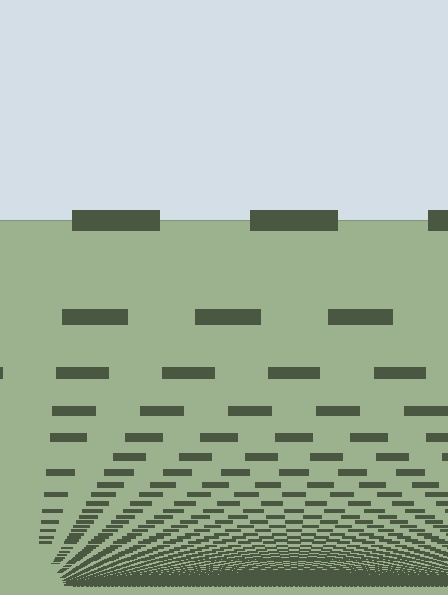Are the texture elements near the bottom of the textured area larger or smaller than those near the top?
Smaller. The gradient is inverted — elements near the bottom are smaller and denser.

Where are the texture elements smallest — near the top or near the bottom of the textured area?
Near the bottom.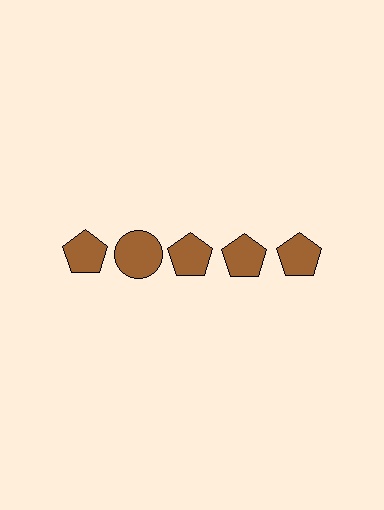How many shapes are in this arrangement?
There are 5 shapes arranged in a grid pattern.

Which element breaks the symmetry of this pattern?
The brown circle in the top row, second from left column breaks the symmetry. All other shapes are brown pentagons.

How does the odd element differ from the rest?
It has a different shape: circle instead of pentagon.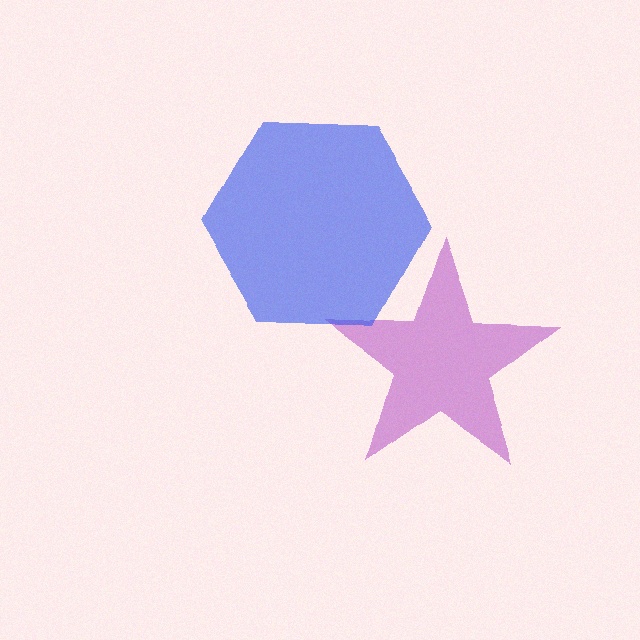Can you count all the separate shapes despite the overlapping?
Yes, there are 2 separate shapes.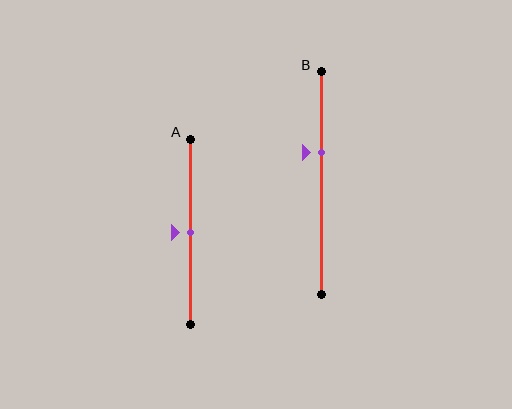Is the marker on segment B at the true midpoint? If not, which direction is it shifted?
No, the marker on segment B is shifted upward by about 14% of the segment length.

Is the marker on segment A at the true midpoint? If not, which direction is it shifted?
Yes, the marker on segment A is at the true midpoint.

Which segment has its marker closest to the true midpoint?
Segment A has its marker closest to the true midpoint.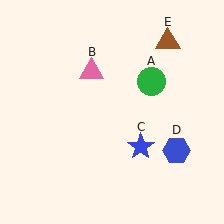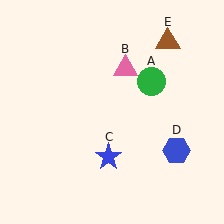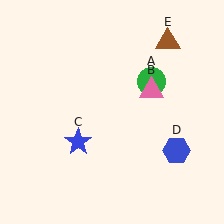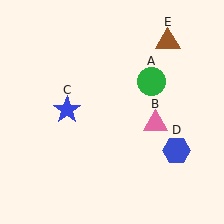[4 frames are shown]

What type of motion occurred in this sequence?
The pink triangle (object B), blue star (object C) rotated clockwise around the center of the scene.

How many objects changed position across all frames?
2 objects changed position: pink triangle (object B), blue star (object C).